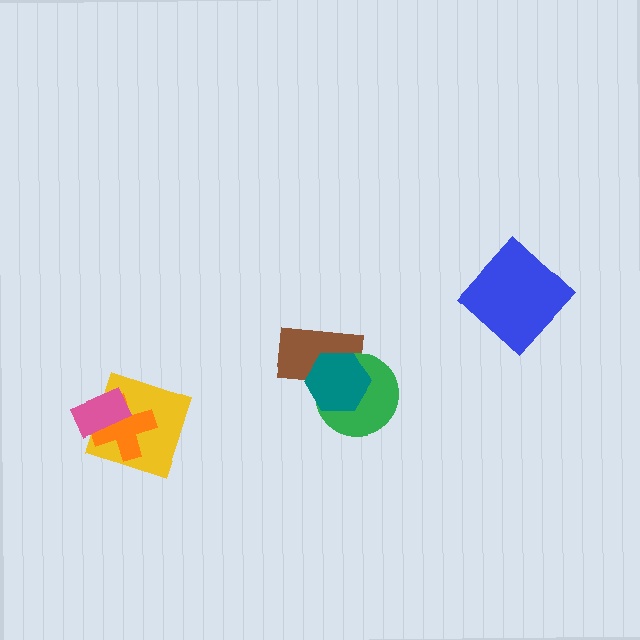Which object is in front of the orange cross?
The pink rectangle is in front of the orange cross.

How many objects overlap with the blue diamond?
0 objects overlap with the blue diamond.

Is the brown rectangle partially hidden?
Yes, it is partially covered by another shape.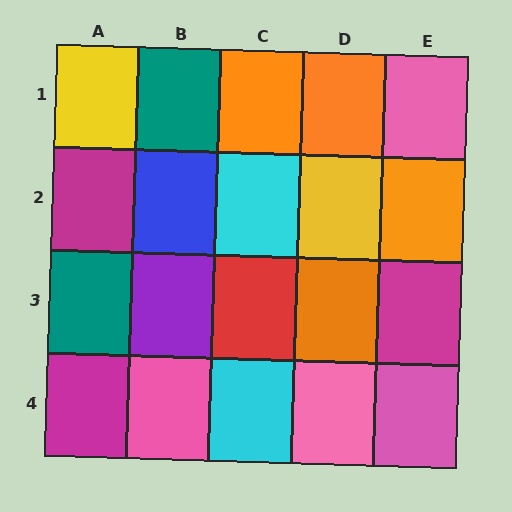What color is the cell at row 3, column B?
Purple.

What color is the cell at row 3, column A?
Teal.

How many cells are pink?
4 cells are pink.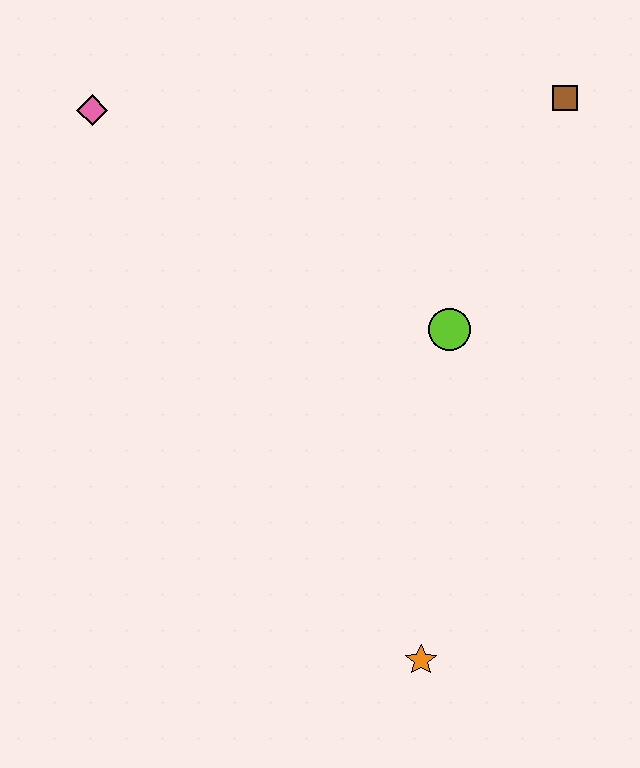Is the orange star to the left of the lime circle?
Yes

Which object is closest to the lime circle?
The brown square is closest to the lime circle.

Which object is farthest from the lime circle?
The pink diamond is farthest from the lime circle.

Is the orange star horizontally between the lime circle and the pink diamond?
Yes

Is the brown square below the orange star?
No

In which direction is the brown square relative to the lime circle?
The brown square is above the lime circle.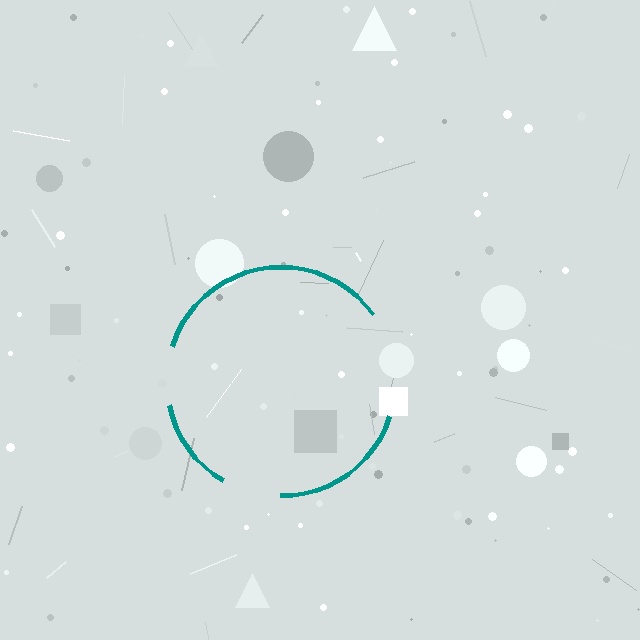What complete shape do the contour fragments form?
The contour fragments form a circle.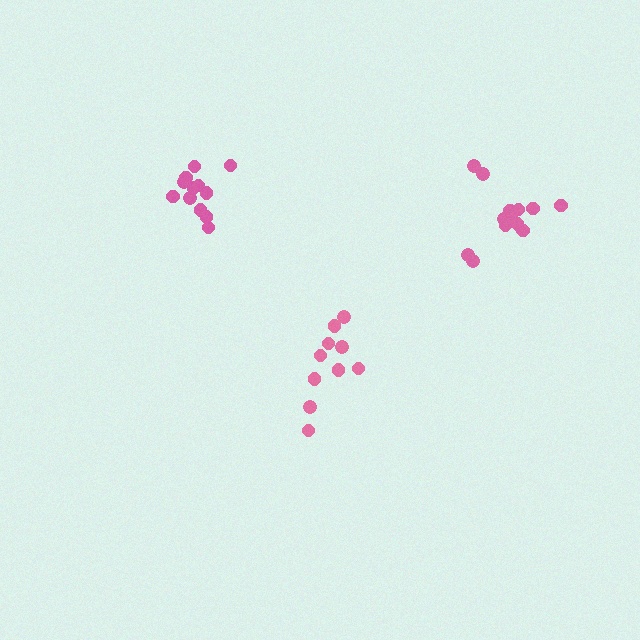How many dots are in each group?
Group 1: 13 dots, Group 2: 10 dots, Group 3: 12 dots (35 total).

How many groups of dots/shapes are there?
There are 3 groups.